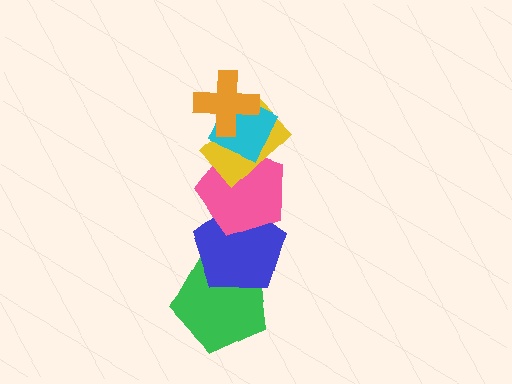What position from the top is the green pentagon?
The green pentagon is 6th from the top.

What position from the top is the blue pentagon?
The blue pentagon is 5th from the top.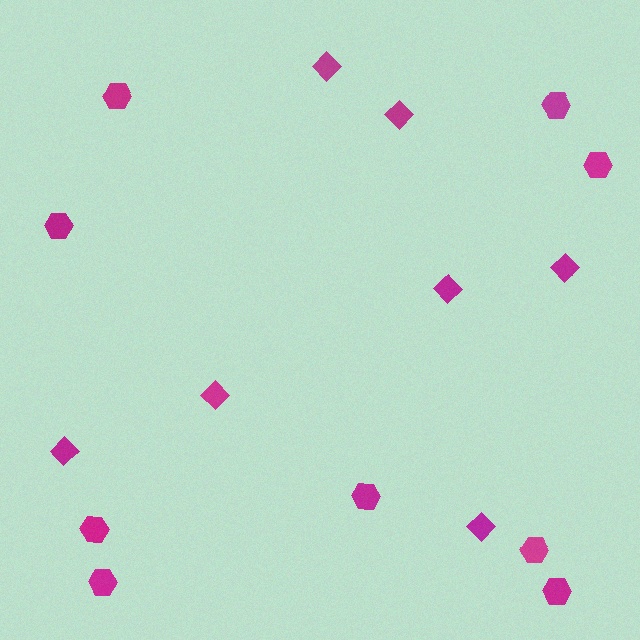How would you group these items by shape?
There are 2 groups: one group of hexagons (9) and one group of diamonds (7).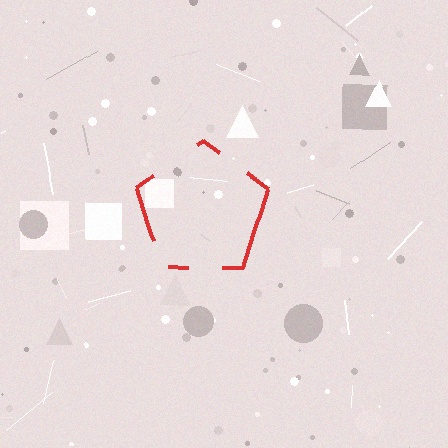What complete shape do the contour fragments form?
The contour fragments form a pentagon.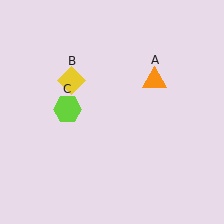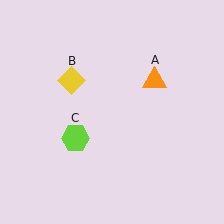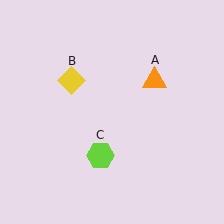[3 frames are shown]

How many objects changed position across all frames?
1 object changed position: lime hexagon (object C).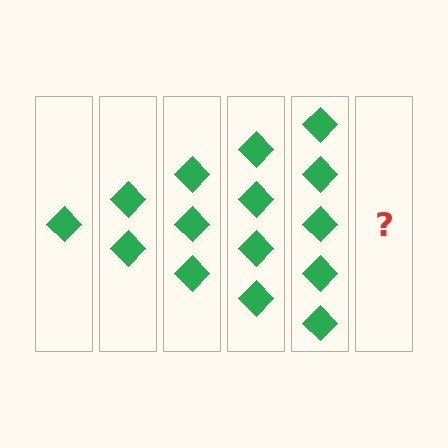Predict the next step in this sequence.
The next step is 6 diamonds.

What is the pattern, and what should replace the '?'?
The pattern is that each step adds one more diamond. The '?' should be 6 diamonds.